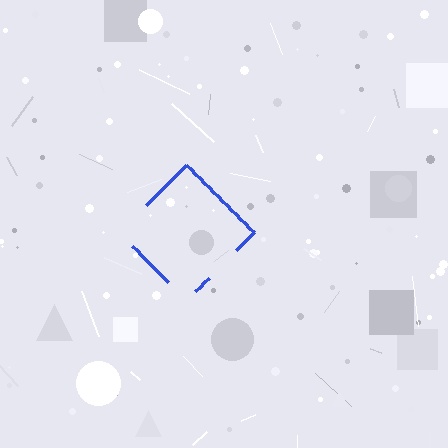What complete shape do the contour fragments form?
The contour fragments form a diamond.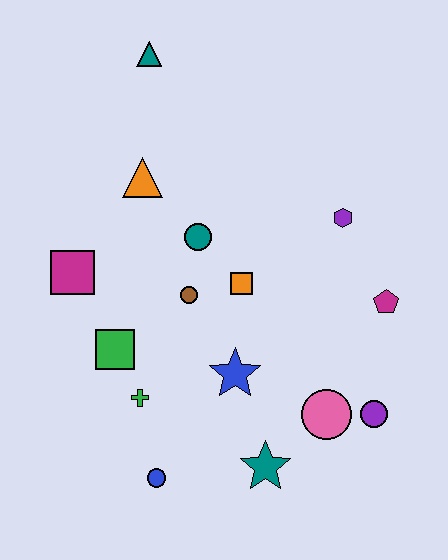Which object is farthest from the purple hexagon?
The blue circle is farthest from the purple hexagon.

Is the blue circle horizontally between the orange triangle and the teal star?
Yes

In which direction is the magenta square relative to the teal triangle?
The magenta square is below the teal triangle.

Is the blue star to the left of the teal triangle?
No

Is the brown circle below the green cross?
No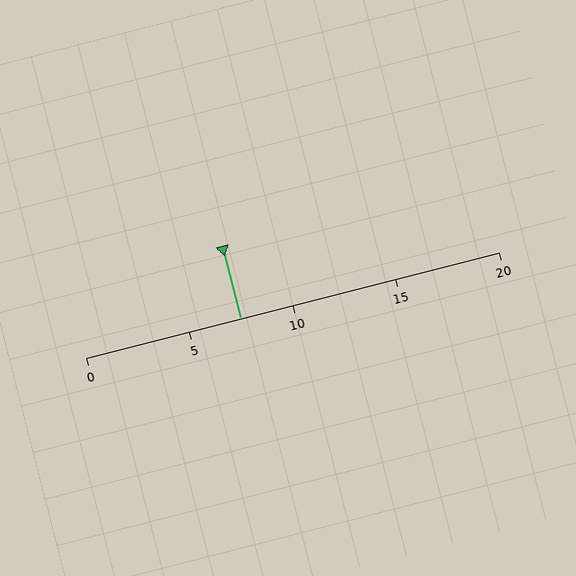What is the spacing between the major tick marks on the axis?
The major ticks are spaced 5 apart.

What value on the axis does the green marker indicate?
The marker indicates approximately 7.5.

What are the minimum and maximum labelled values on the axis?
The axis runs from 0 to 20.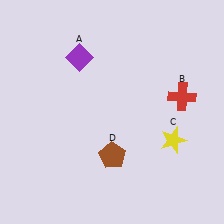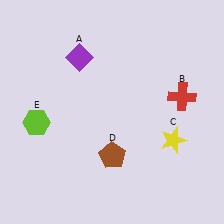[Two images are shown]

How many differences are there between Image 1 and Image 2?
There is 1 difference between the two images.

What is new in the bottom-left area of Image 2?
A lime hexagon (E) was added in the bottom-left area of Image 2.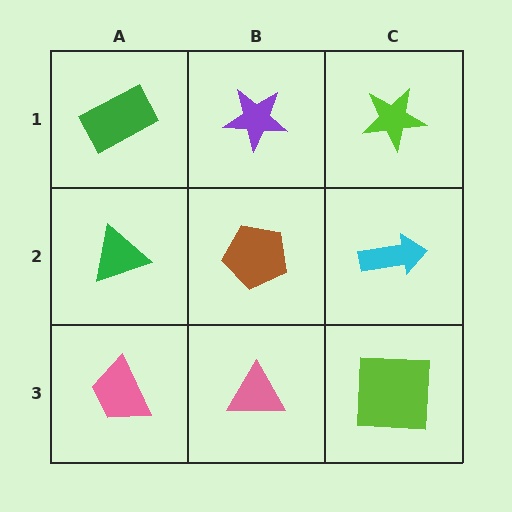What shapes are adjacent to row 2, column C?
A lime star (row 1, column C), a lime square (row 3, column C), a brown pentagon (row 2, column B).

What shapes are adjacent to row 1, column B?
A brown pentagon (row 2, column B), a green rectangle (row 1, column A), a lime star (row 1, column C).